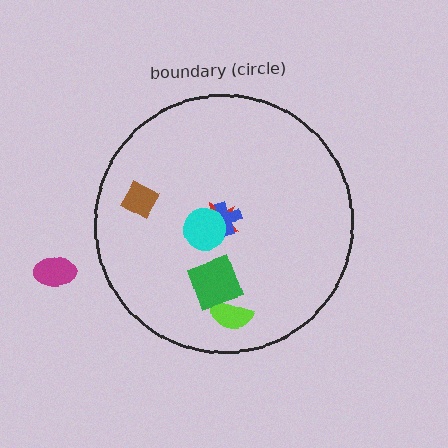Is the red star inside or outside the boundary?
Inside.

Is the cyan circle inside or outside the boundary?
Inside.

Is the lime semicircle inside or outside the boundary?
Inside.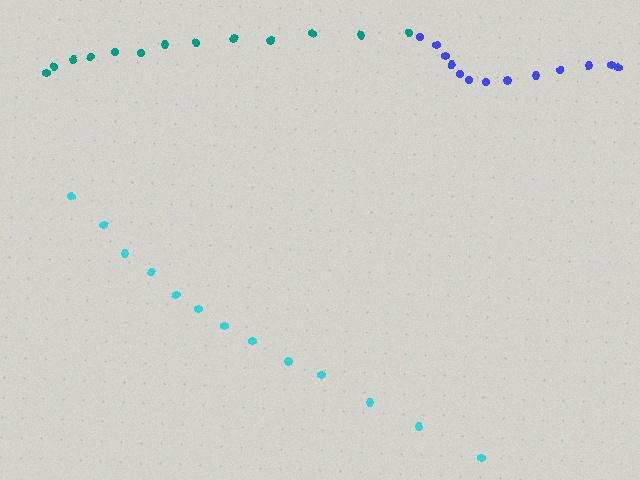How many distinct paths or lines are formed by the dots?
There are 3 distinct paths.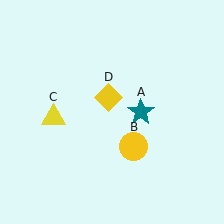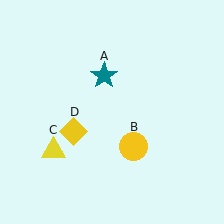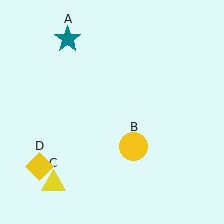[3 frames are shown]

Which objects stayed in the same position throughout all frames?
Yellow circle (object B) remained stationary.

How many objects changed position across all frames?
3 objects changed position: teal star (object A), yellow triangle (object C), yellow diamond (object D).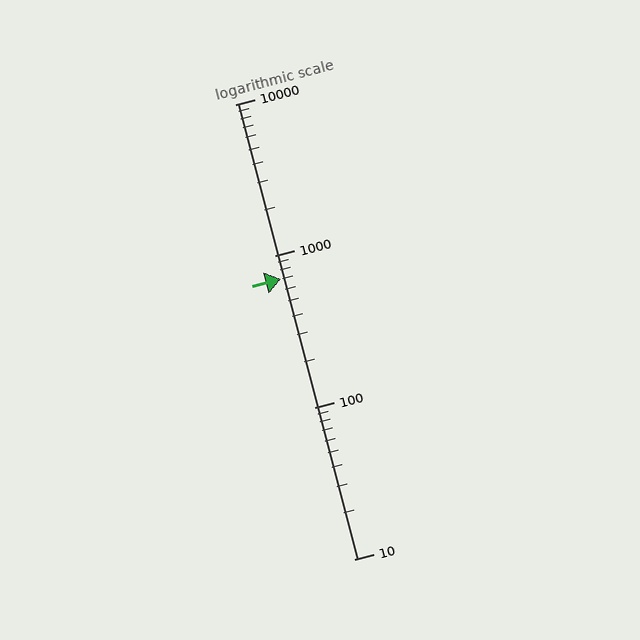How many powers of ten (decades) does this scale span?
The scale spans 3 decades, from 10 to 10000.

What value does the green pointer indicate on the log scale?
The pointer indicates approximately 700.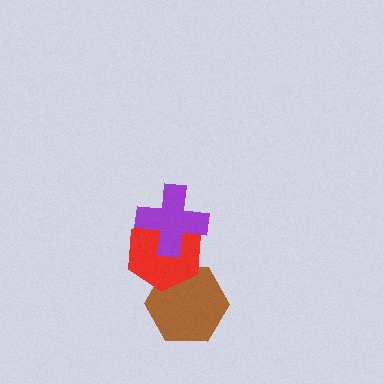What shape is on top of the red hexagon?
The purple cross is on top of the red hexagon.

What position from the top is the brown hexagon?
The brown hexagon is 3rd from the top.